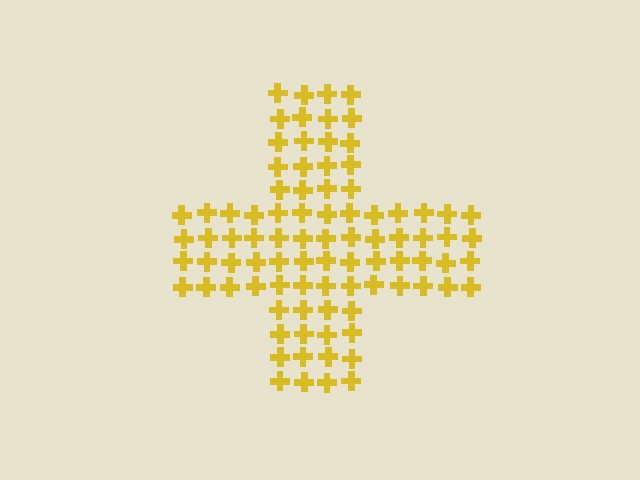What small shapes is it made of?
It is made of small crosses.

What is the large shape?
The large shape is a cross.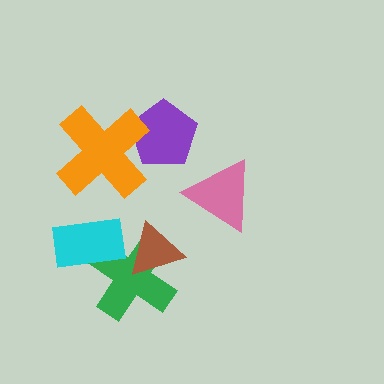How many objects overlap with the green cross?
2 objects overlap with the green cross.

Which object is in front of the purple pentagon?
The orange cross is in front of the purple pentagon.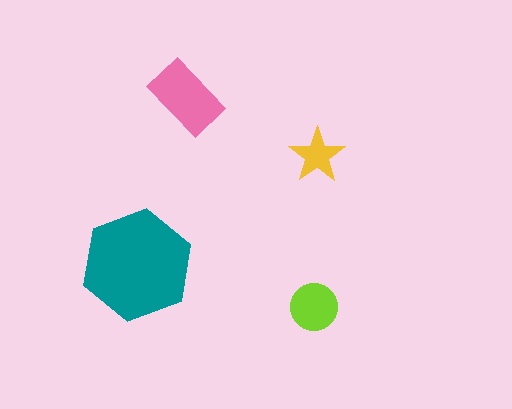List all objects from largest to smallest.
The teal hexagon, the pink rectangle, the lime circle, the yellow star.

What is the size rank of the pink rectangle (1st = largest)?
2nd.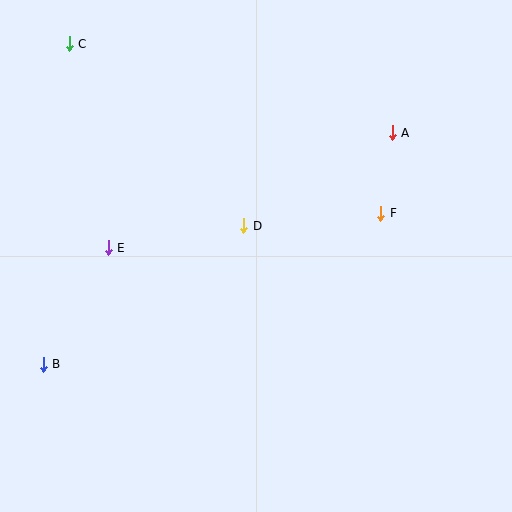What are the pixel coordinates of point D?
Point D is at (244, 226).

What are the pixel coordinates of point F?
Point F is at (381, 213).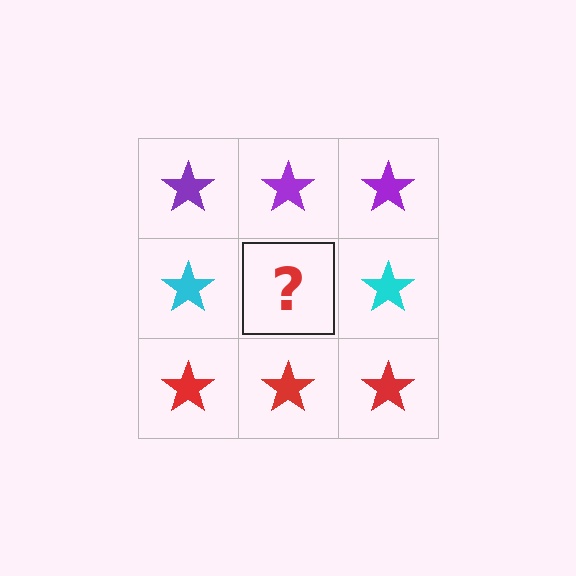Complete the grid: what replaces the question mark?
The question mark should be replaced with a cyan star.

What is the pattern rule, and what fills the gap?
The rule is that each row has a consistent color. The gap should be filled with a cyan star.